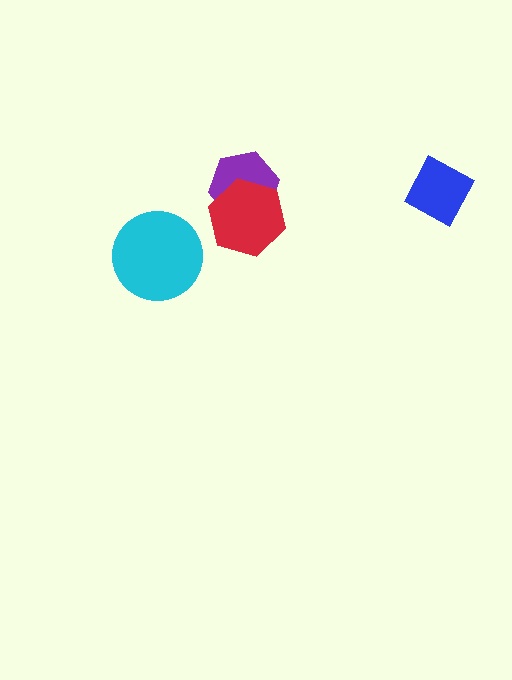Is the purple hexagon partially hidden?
Yes, it is partially covered by another shape.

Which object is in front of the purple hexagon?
The red hexagon is in front of the purple hexagon.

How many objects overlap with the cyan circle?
0 objects overlap with the cyan circle.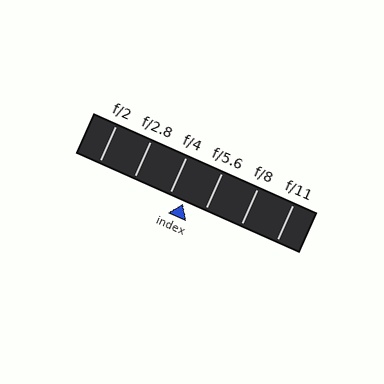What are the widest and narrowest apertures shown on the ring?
The widest aperture shown is f/2 and the narrowest is f/11.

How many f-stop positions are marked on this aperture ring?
There are 6 f-stop positions marked.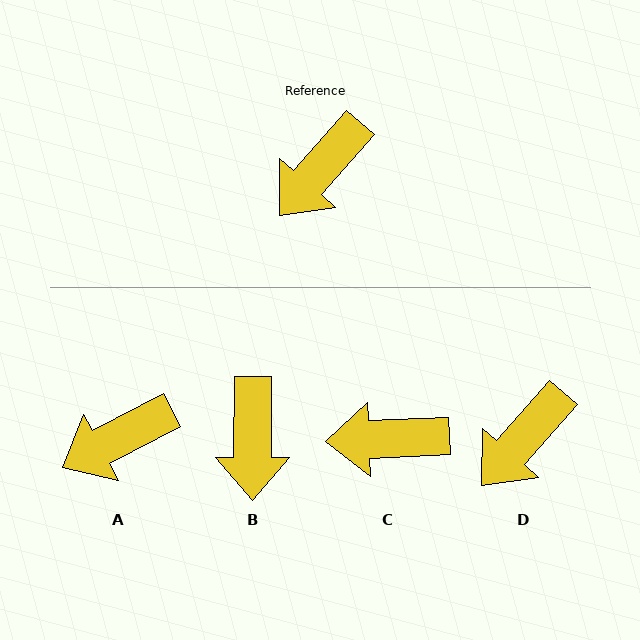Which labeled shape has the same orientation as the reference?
D.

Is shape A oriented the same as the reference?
No, it is off by about 21 degrees.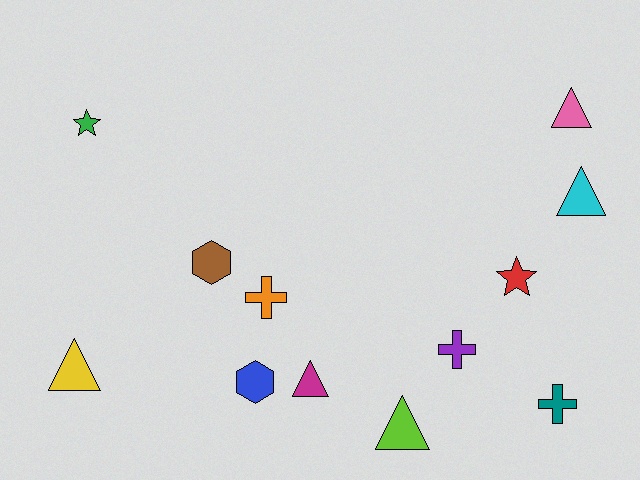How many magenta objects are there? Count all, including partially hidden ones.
There is 1 magenta object.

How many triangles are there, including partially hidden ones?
There are 5 triangles.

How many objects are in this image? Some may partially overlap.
There are 12 objects.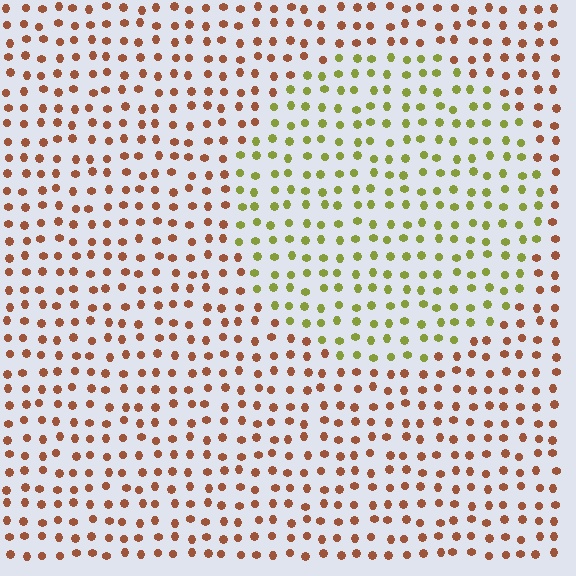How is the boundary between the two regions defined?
The boundary is defined purely by a slight shift in hue (about 58 degrees). Spacing, size, and orientation are identical on both sides.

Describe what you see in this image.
The image is filled with small brown elements in a uniform arrangement. A circle-shaped region is visible where the elements are tinted to a slightly different hue, forming a subtle color boundary.